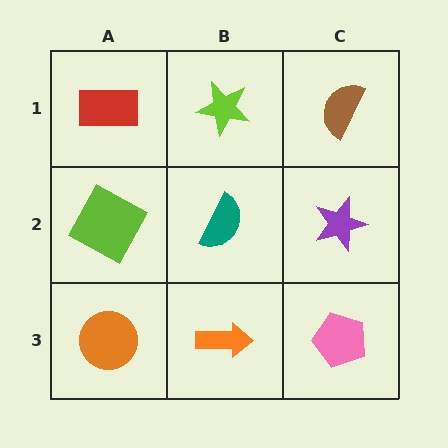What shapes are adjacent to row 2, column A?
A red rectangle (row 1, column A), an orange circle (row 3, column A), a teal semicircle (row 2, column B).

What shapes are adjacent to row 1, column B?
A teal semicircle (row 2, column B), a red rectangle (row 1, column A), a brown semicircle (row 1, column C).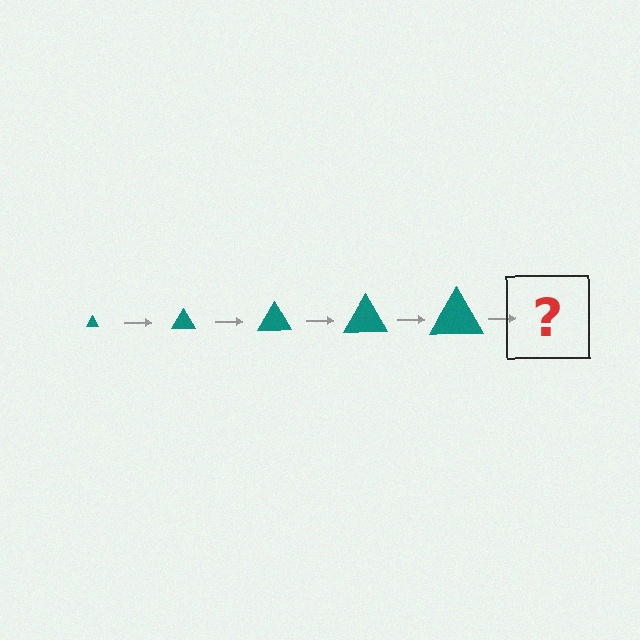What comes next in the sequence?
The next element should be a teal triangle, larger than the previous one.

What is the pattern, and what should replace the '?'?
The pattern is that the triangle gets progressively larger each step. The '?' should be a teal triangle, larger than the previous one.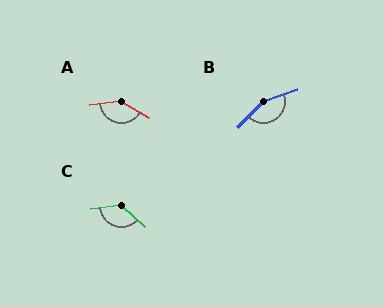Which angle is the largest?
B, at approximately 155 degrees.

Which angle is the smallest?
C, at approximately 130 degrees.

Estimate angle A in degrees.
Approximately 143 degrees.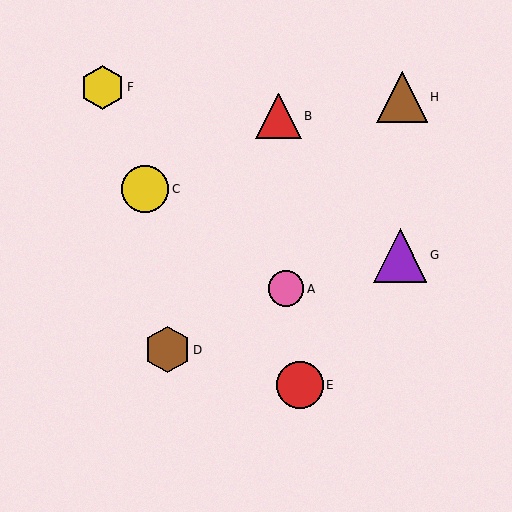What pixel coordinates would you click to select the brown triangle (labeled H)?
Click at (402, 97) to select the brown triangle H.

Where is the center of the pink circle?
The center of the pink circle is at (286, 289).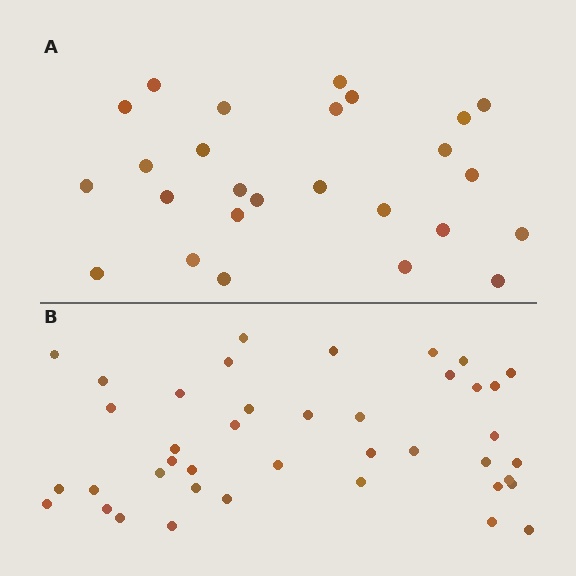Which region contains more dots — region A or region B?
Region B (the bottom region) has more dots.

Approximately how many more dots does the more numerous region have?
Region B has approximately 15 more dots than region A.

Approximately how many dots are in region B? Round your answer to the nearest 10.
About 40 dots. (The exact count is 41, which rounds to 40.)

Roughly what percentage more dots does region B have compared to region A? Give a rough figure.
About 60% more.